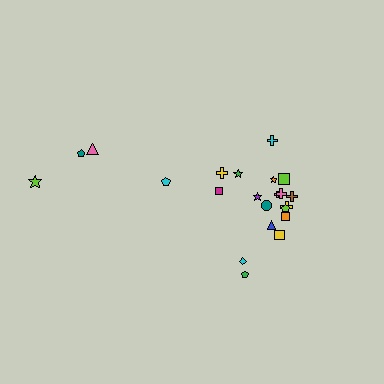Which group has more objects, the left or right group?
The right group.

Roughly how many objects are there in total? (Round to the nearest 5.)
Roughly 20 objects in total.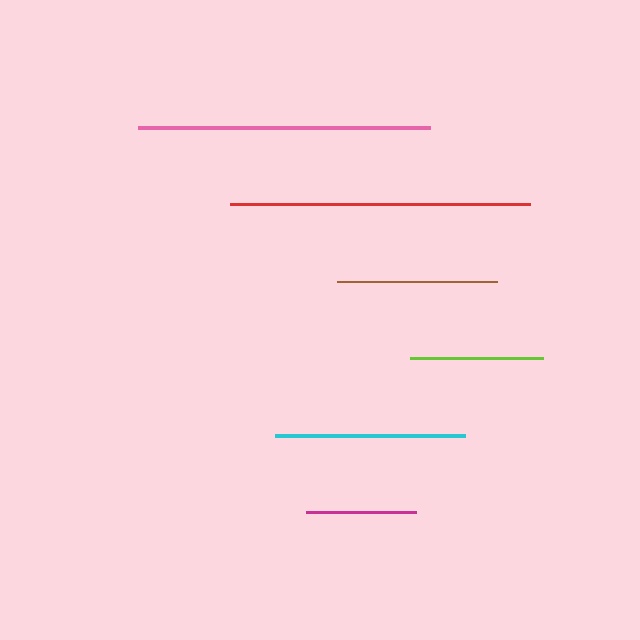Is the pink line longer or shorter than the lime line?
The pink line is longer than the lime line.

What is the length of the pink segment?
The pink segment is approximately 292 pixels long.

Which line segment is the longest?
The red line is the longest at approximately 300 pixels.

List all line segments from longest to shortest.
From longest to shortest: red, pink, cyan, brown, lime, magenta.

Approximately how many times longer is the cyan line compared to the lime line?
The cyan line is approximately 1.4 times the length of the lime line.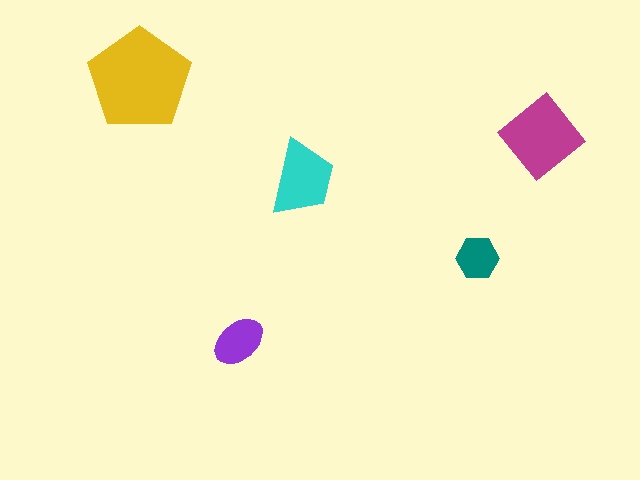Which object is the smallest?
The teal hexagon.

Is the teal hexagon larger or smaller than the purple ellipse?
Smaller.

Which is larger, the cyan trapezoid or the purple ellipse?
The cyan trapezoid.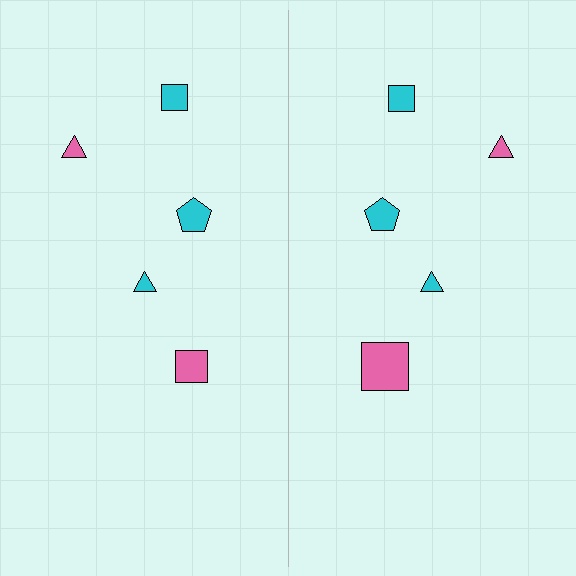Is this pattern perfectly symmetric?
No, the pattern is not perfectly symmetric. The pink square on the right side has a different size than its mirror counterpart.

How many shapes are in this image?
There are 10 shapes in this image.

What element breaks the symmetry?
The pink square on the right side has a different size than its mirror counterpart.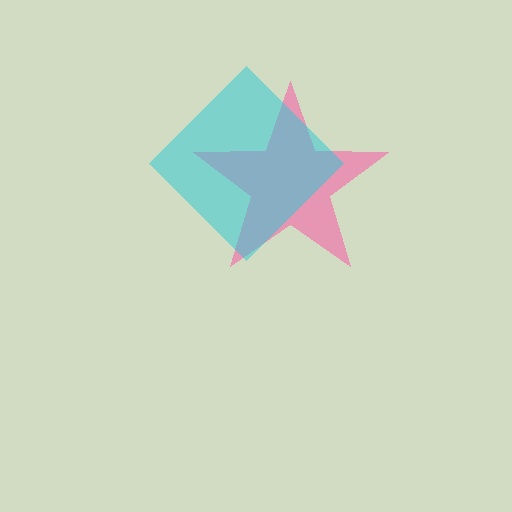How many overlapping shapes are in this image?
There are 2 overlapping shapes in the image.